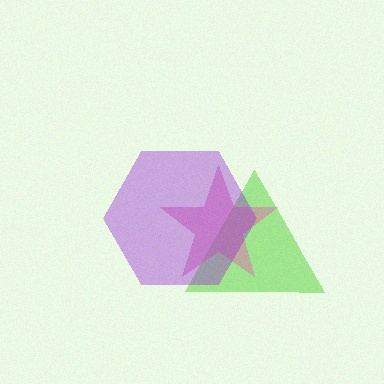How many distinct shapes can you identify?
There are 3 distinct shapes: a lime triangle, a pink star, a purple hexagon.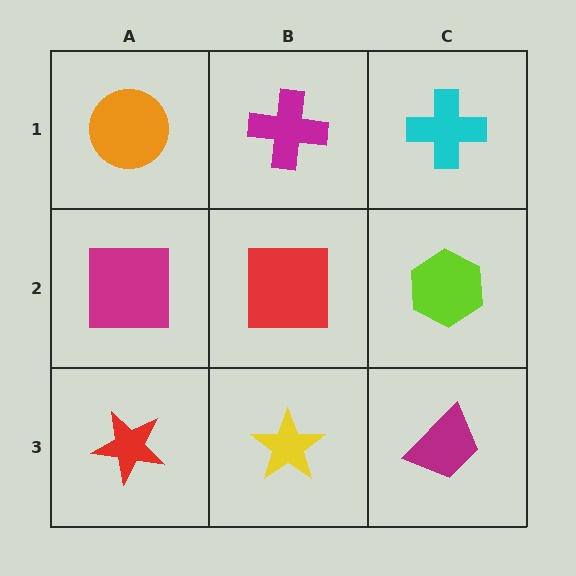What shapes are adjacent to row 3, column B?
A red square (row 2, column B), a red star (row 3, column A), a magenta trapezoid (row 3, column C).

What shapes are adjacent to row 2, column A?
An orange circle (row 1, column A), a red star (row 3, column A), a red square (row 2, column B).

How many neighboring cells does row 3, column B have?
3.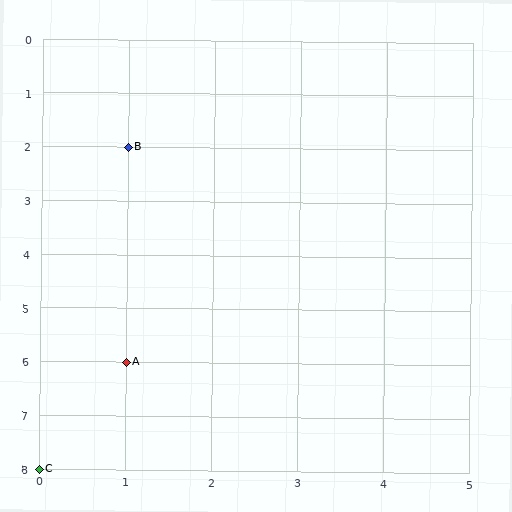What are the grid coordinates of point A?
Point A is at grid coordinates (1, 6).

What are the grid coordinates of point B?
Point B is at grid coordinates (1, 2).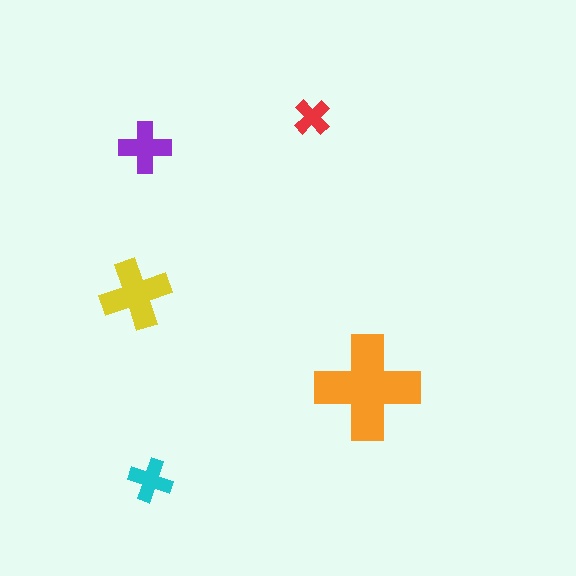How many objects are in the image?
There are 5 objects in the image.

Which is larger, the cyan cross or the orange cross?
The orange one.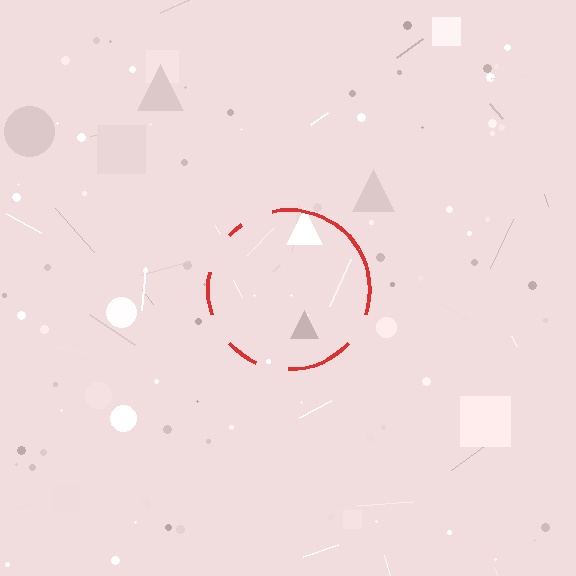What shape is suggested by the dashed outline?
The dashed outline suggests a circle.